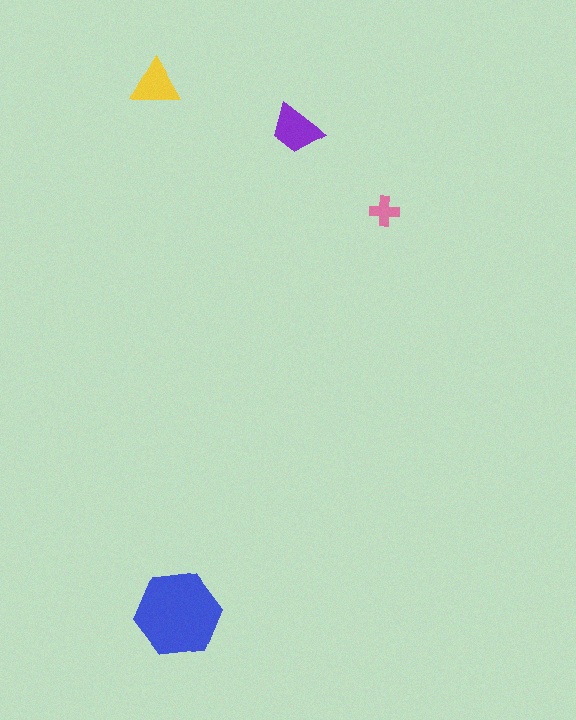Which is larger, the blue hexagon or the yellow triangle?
The blue hexagon.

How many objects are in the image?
There are 4 objects in the image.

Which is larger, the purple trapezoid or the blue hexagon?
The blue hexagon.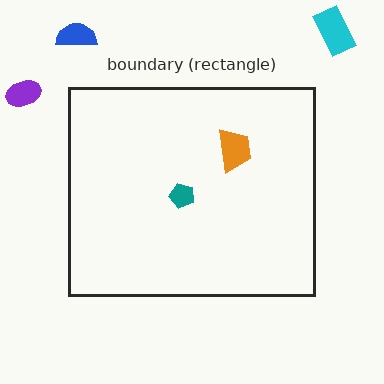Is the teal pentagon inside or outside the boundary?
Inside.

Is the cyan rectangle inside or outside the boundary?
Outside.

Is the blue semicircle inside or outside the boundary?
Outside.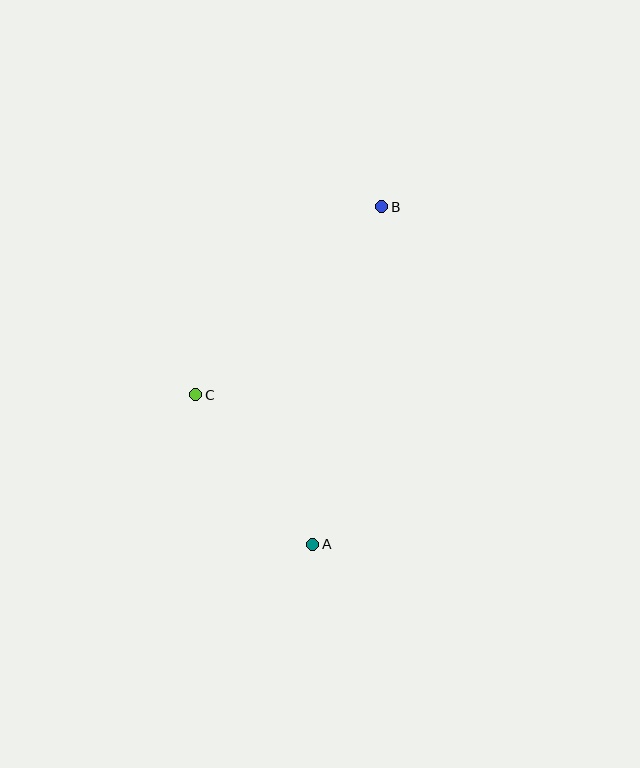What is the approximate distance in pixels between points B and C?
The distance between B and C is approximately 264 pixels.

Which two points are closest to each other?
Points A and C are closest to each other.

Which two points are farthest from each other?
Points A and B are farthest from each other.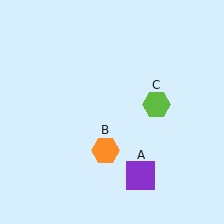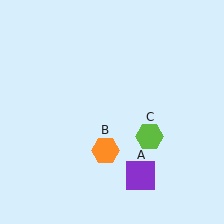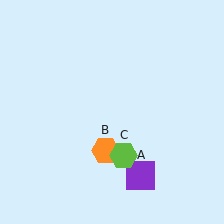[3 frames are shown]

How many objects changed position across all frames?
1 object changed position: lime hexagon (object C).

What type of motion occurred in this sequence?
The lime hexagon (object C) rotated clockwise around the center of the scene.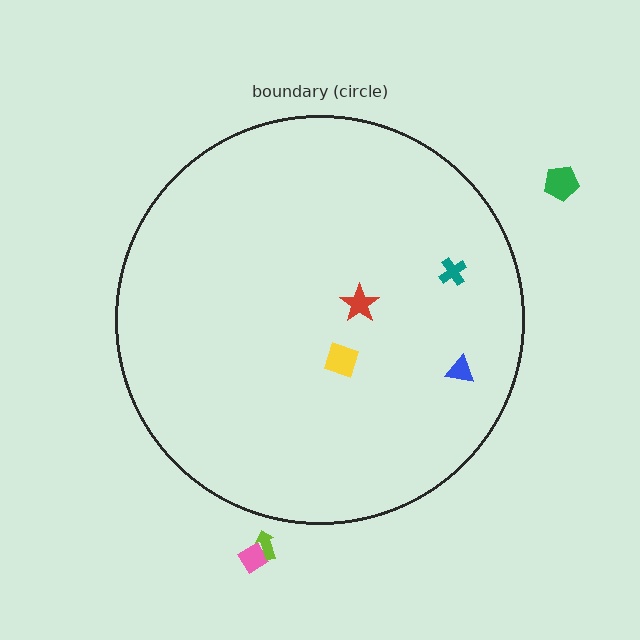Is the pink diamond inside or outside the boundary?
Outside.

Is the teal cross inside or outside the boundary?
Inside.